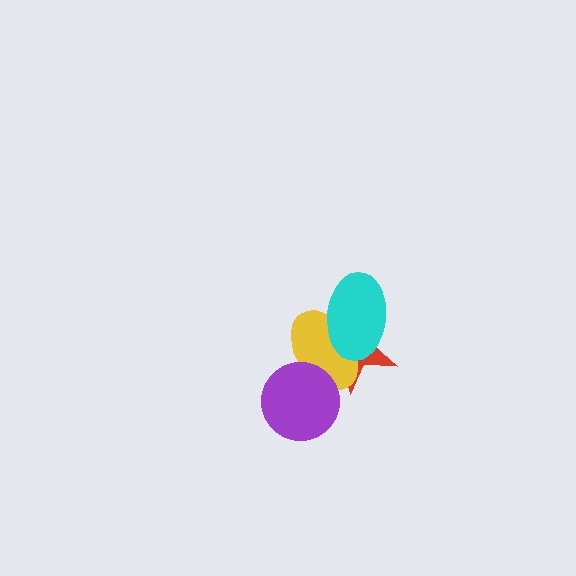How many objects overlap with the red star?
3 objects overlap with the red star.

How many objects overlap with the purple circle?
2 objects overlap with the purple circle.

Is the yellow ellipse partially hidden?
Yes, it is partially covered by another shape.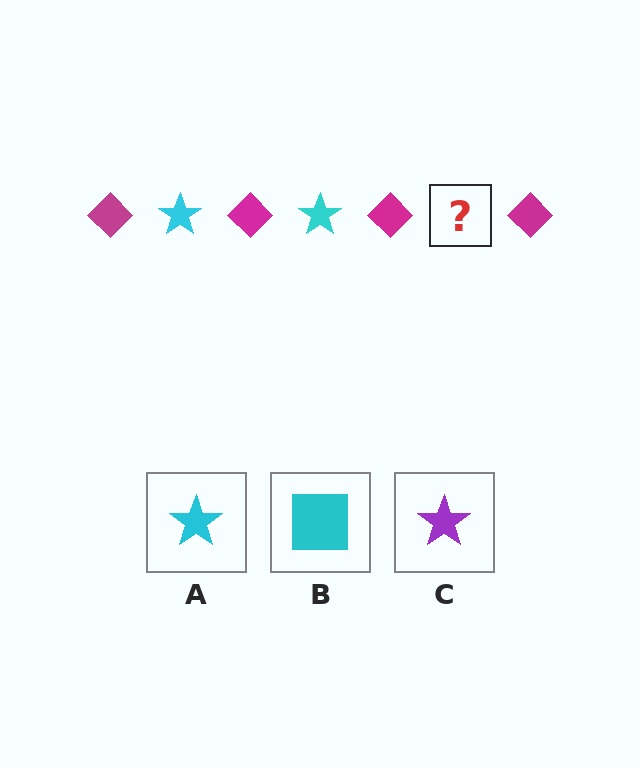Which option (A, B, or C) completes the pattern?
A.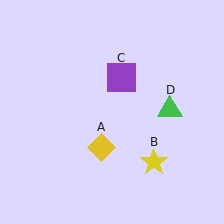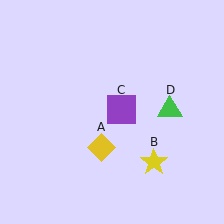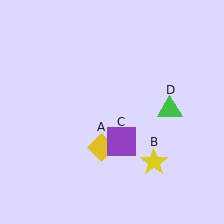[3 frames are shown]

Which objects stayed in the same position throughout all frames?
Yellow diamond (object A) and yellow star (object B) and green triangle (object D) remained stationary.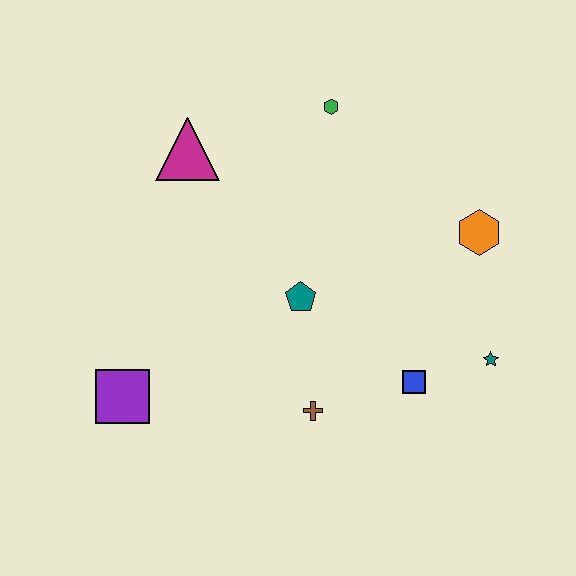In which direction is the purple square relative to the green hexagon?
The purple square is below the green hexagon.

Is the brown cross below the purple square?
Yes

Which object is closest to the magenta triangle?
The green hexagon is closest to the magenta triangle.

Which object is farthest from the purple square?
The orange hexagon is farthest from the purple square.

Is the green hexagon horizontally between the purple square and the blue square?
Yes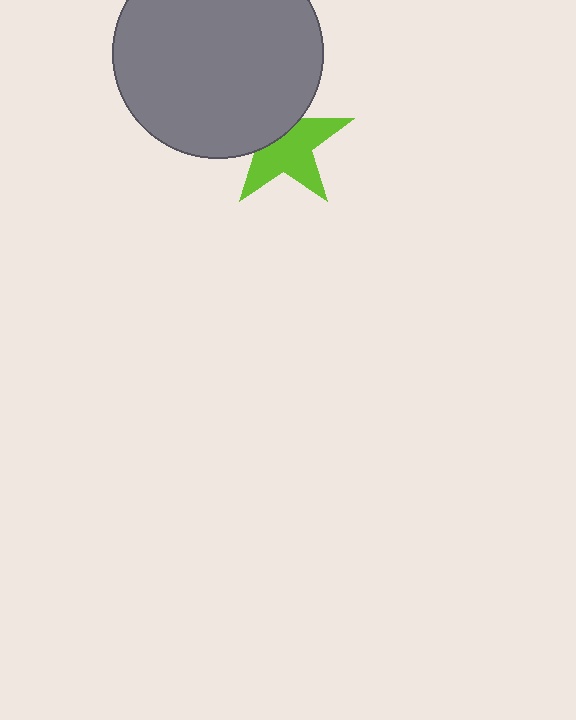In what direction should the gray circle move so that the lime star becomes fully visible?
The gray circle should move up. That is the shortest direction to clear the overlap and leave the lime star fully visible.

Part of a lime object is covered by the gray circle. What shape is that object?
It is a star.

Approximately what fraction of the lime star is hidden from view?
Roughly 39% of the lime star is hidden behind the gray circle.